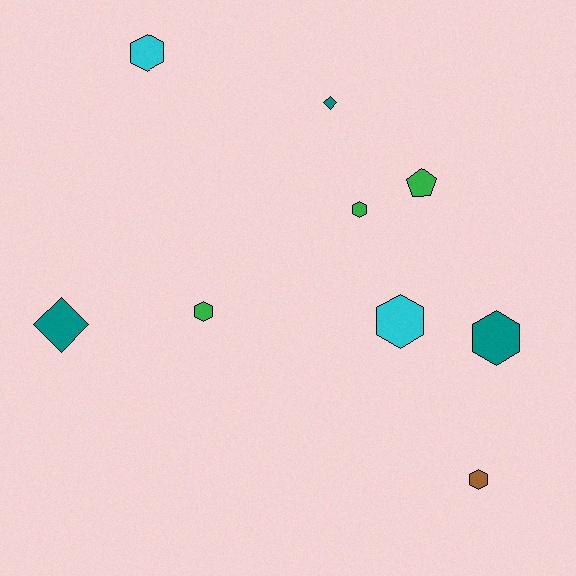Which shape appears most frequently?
Hexagon, with 6 objects.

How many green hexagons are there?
There are 2 green hexagons.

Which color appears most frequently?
Green, with 3 objects.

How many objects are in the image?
There are 9 objects.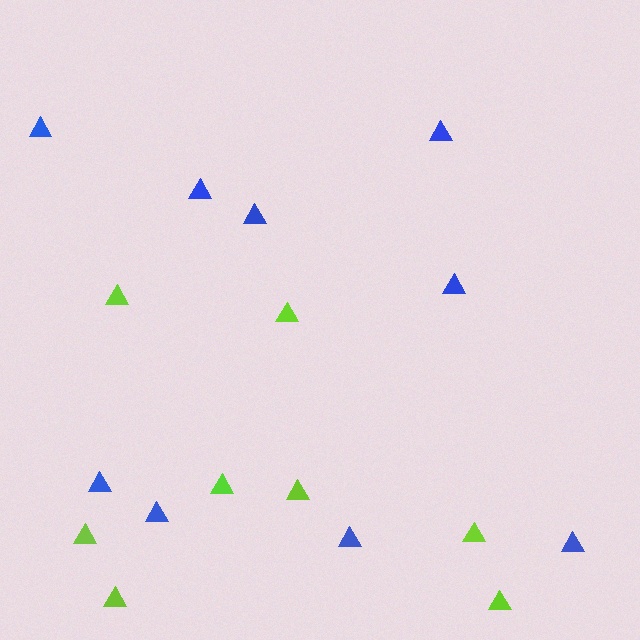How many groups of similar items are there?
There are 2 groups: one group of lime triangles (8) and one group of blue triangles (9).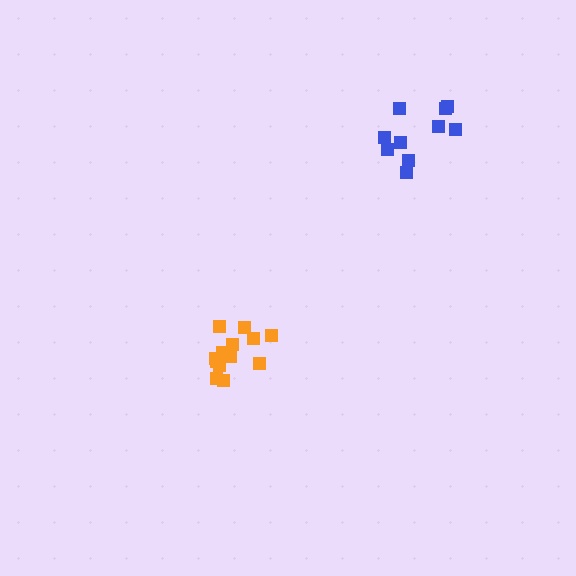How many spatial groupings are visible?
There are 2 spatial groupings.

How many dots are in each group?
Group 1: 13 dots, Group 2: 10 dots (23 total).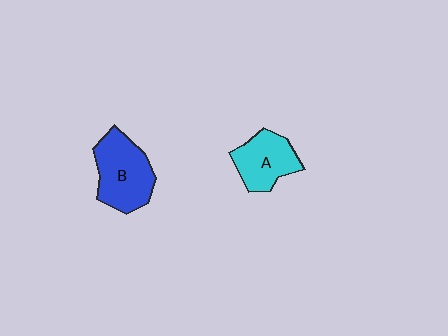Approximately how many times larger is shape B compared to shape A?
Approximately 1.3 times.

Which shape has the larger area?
Shape B (blue).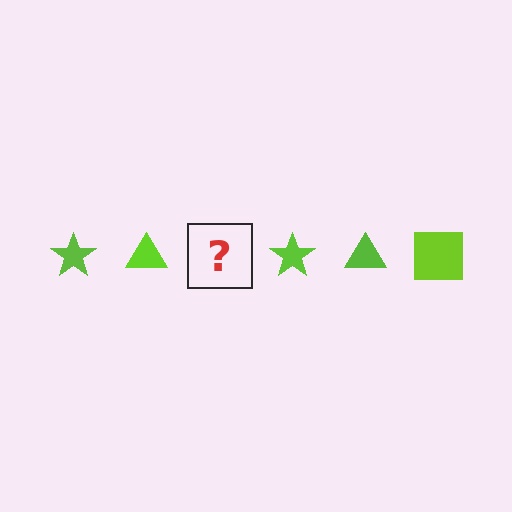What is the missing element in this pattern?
The missing element is a lime square.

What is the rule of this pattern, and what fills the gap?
The rule is that the pattern cycles through star, triangle, square shapes in lime. The gap should be filled with a lime square.